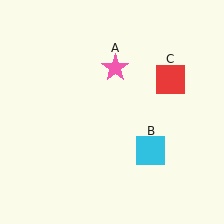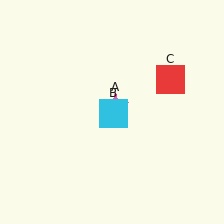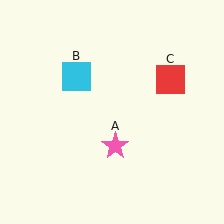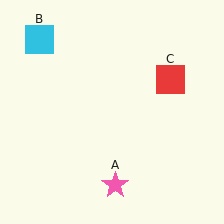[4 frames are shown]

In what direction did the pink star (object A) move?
The pink star (object A) moved down.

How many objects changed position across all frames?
2 objects changed position: pink star (object A), cyan square (object B).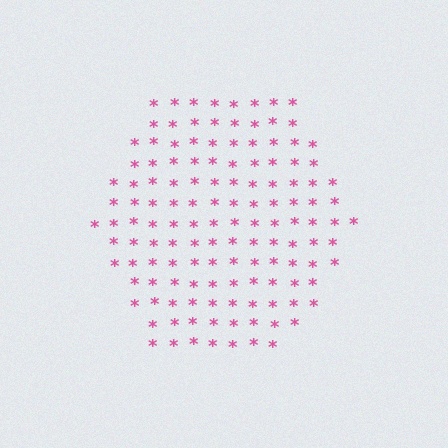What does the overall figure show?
The overall figure shows a hexagon.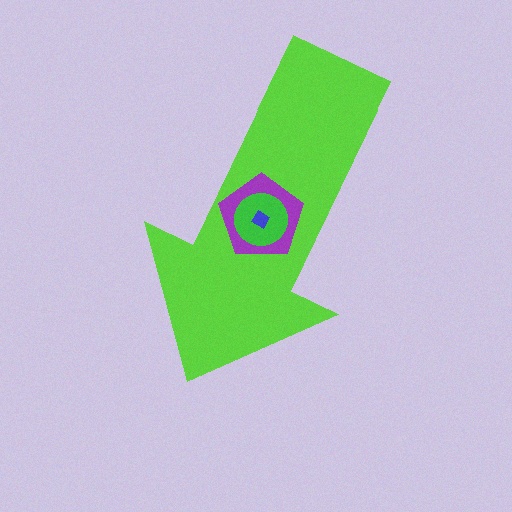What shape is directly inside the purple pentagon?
The green circle.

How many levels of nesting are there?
4.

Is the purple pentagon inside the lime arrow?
Yes.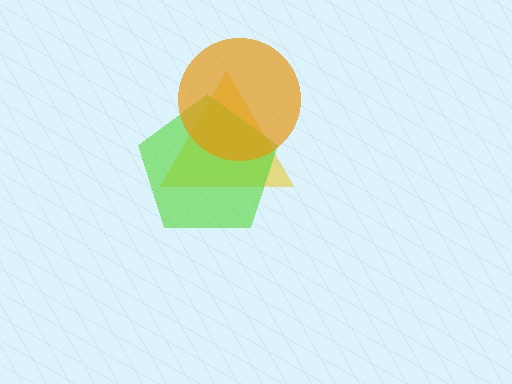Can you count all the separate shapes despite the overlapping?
Yes, there are 3 separate shapes.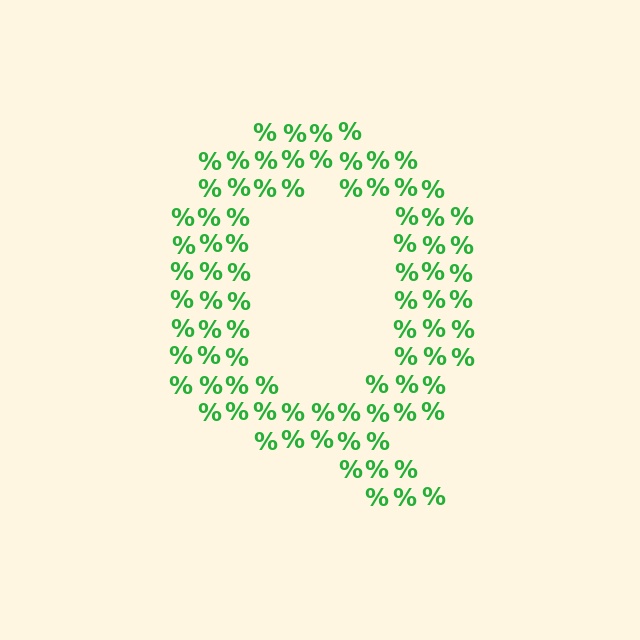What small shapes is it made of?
It is made of small percent signs.